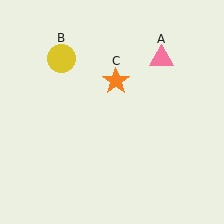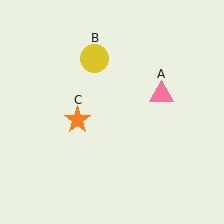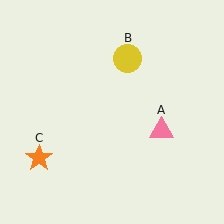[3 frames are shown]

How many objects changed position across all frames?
3 objects changed position: pink triangle (object A), yellow circle (object B), orange star (object C).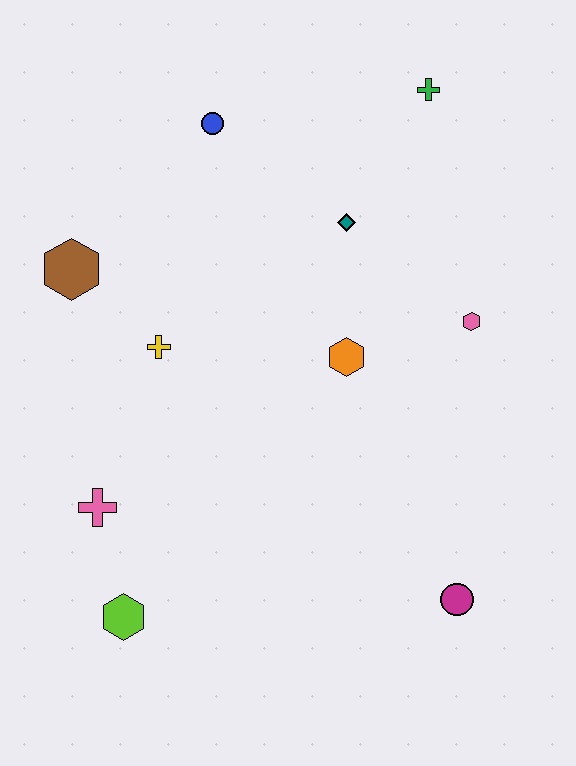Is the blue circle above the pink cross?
Yes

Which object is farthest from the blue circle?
The magenta circle is farthest from the blue circle.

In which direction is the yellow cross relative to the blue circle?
The yellow cross is below the blue circle.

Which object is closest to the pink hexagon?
The orange hexagon is closest to the pink hexagon.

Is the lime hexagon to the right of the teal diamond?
No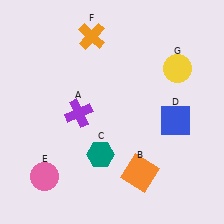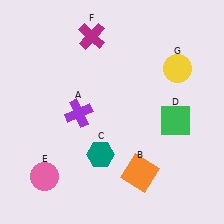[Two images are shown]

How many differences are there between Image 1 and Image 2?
There are 2 differences between the two images.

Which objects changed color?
D changed from blue to green. F changed from orange to magenta.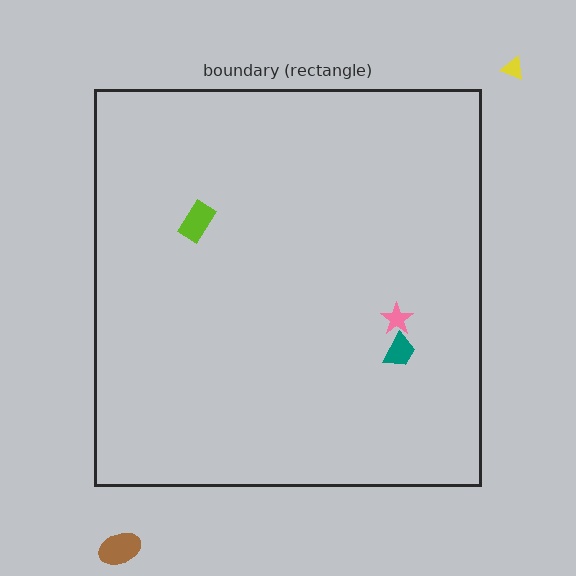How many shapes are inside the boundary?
3 inside, 2 outside.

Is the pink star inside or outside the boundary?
Inside.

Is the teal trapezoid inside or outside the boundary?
Inside.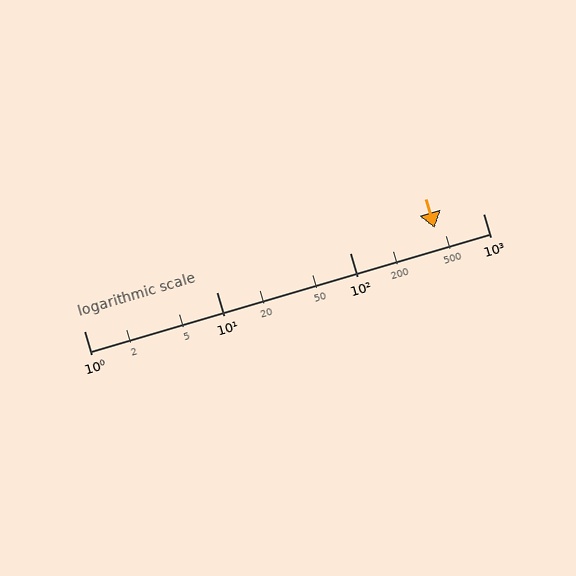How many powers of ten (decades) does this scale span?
The scale spans 3 decades, from 1 to 1000.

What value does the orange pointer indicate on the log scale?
The pointer indicates approximately 430.